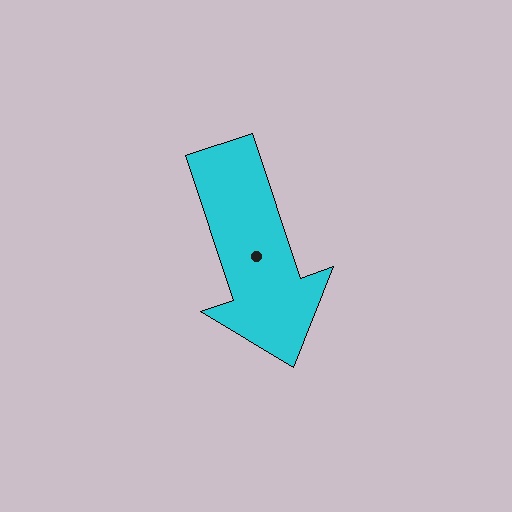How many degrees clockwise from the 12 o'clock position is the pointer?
Approximately 161 degrees.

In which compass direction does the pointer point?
South.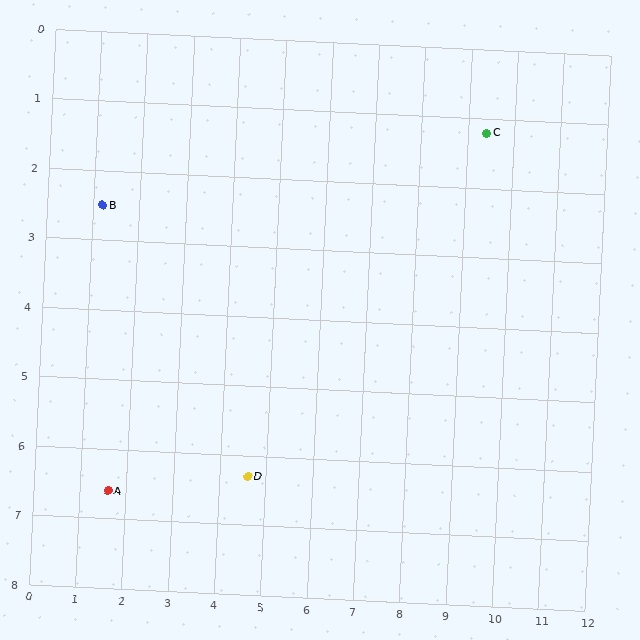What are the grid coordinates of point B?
Point B is at approximately (1.2, 2.5).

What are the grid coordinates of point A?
Point A is at approximately (1.6, 6.6).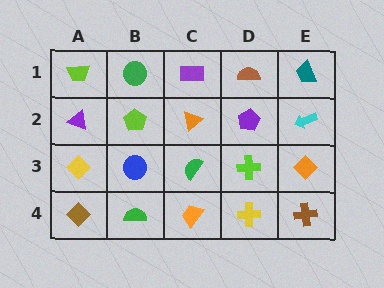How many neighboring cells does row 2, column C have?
4.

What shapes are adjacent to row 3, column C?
An orange triangle (row 2, column C), an orange trapezoid (row 4, column C), a blue circle (row 3, column B), a lime cross (row 3, column D).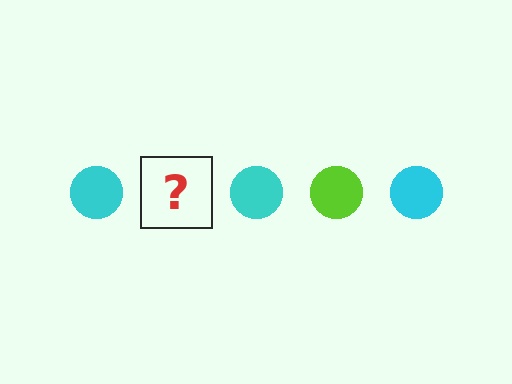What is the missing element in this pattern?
The missing element is a lime circle.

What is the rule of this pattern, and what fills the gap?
The rule is that the pattern cycles through cyan, lime circles. The gap should be filled with a lime circle.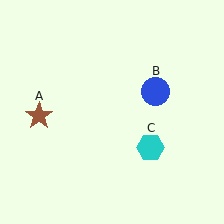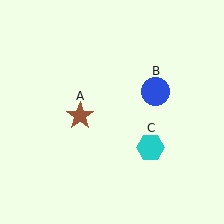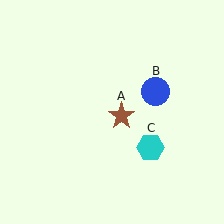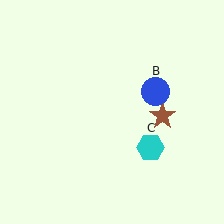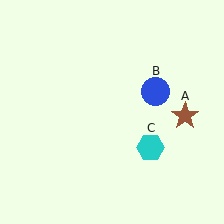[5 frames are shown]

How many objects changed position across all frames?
1 object changed position: brown star (object A).